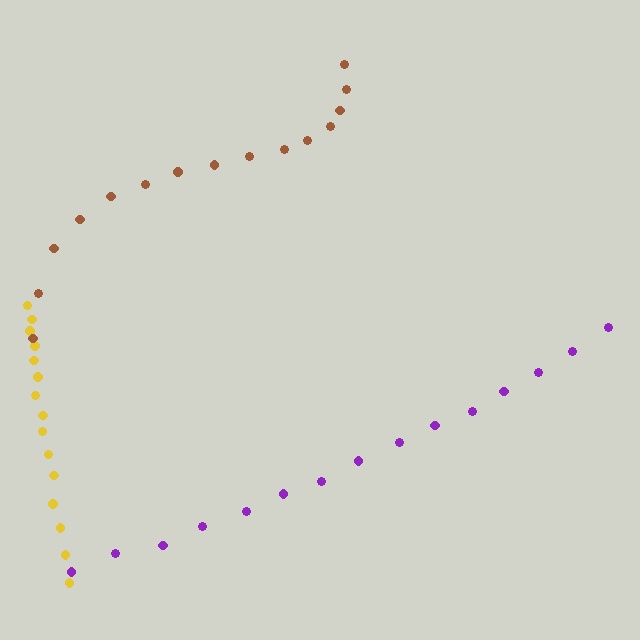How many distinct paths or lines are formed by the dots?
There are 3 distinct paths.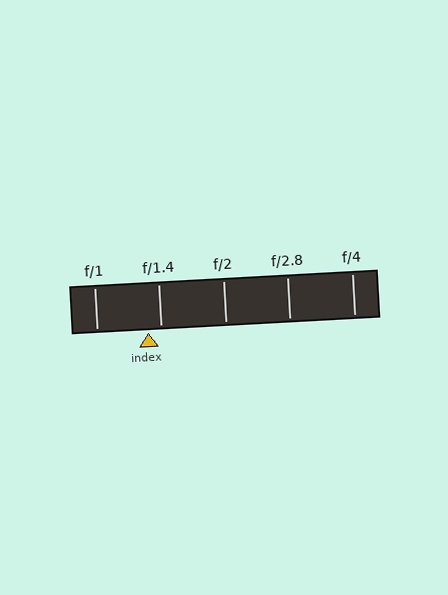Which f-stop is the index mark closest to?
The index mark is closest to f/1.4.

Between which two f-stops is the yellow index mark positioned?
The index mark is between f/1 and f/1.4.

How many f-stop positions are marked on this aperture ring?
There are 5 f-stop positions marked.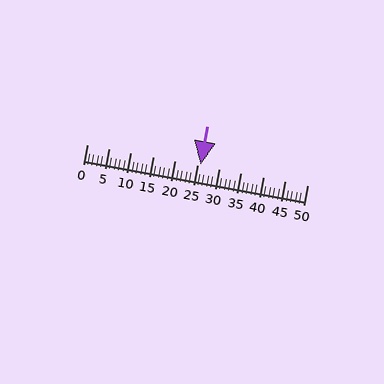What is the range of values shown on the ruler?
The ruler shows values from 0 to 50.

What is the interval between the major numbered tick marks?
The major tick marks are spaced 5 units apart.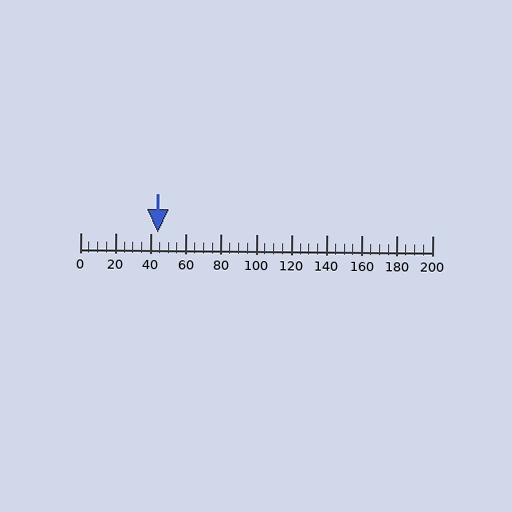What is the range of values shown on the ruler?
The ruler shows values from 0 to 200.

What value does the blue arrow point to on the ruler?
The blue arrow points to approximately 44.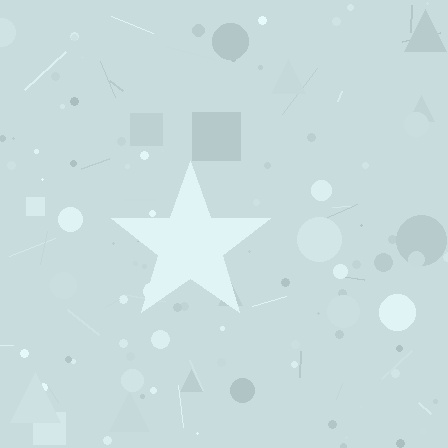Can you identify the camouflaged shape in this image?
The camouflaged shape is a star.